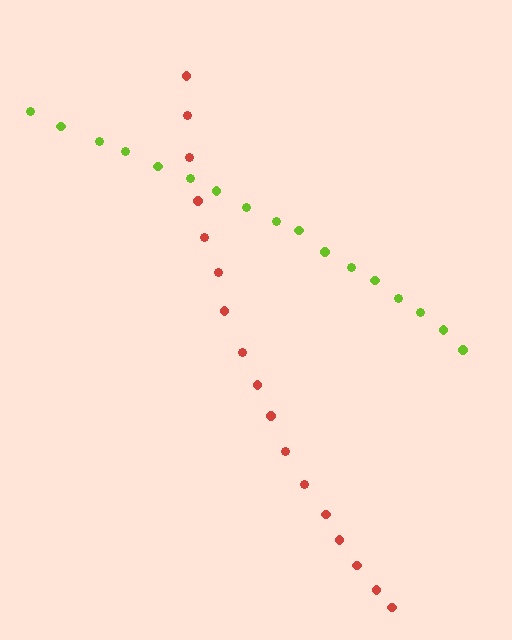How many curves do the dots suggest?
There are 2 distinct paths.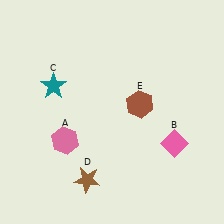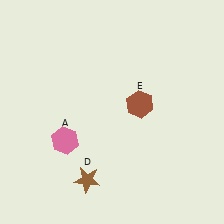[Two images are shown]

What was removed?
The pink diamond (B), the teal star (C) were removed in Image 2.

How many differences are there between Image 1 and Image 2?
There are 2 differences between the two images.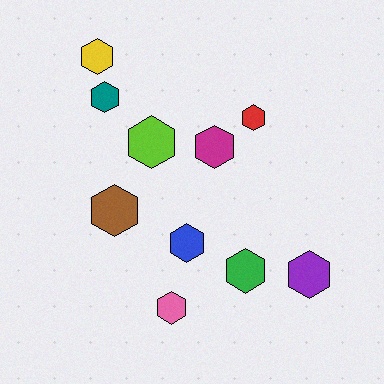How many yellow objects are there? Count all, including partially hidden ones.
There is 1 yellow object.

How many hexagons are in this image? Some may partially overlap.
There are 10 hexagons.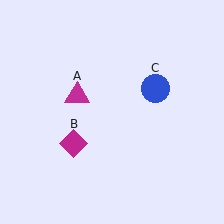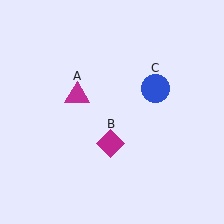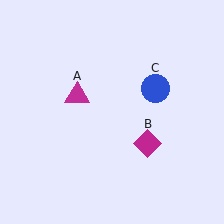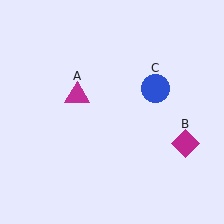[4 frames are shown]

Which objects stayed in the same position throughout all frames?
Magenta triangle (object A) and blue circle (object C) remained stationary.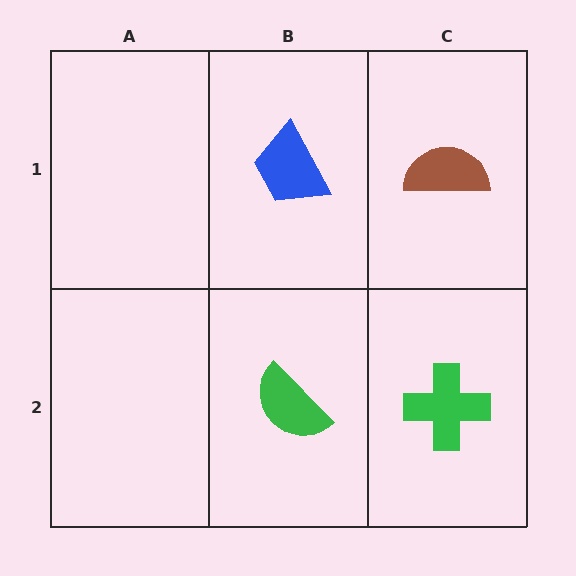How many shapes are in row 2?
2 shapes.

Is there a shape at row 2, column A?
No, that cell is empty.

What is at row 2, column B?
A green semicircle.